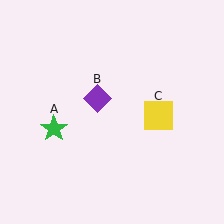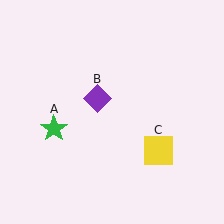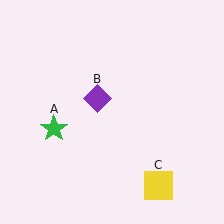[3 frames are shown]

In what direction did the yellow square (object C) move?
The yellow square (object C) moved down.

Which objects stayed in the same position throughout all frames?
Green star (object A) and purple diamond (object B) remained stationary.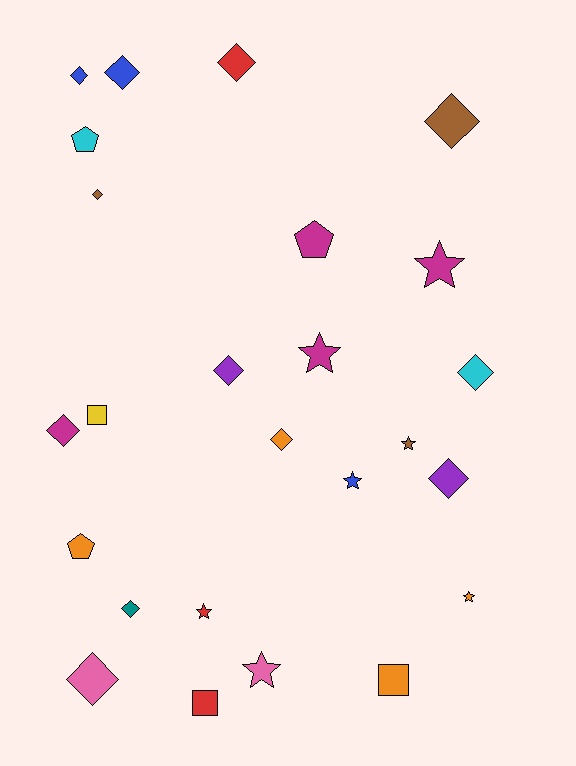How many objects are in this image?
There are 25 objects.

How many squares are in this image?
There are 3 squares.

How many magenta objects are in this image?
There are 4 magenta objects.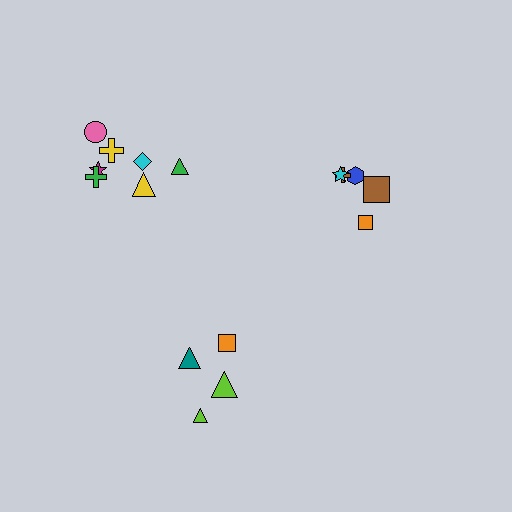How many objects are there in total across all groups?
There are 16 objects.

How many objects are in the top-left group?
There are 7 objects.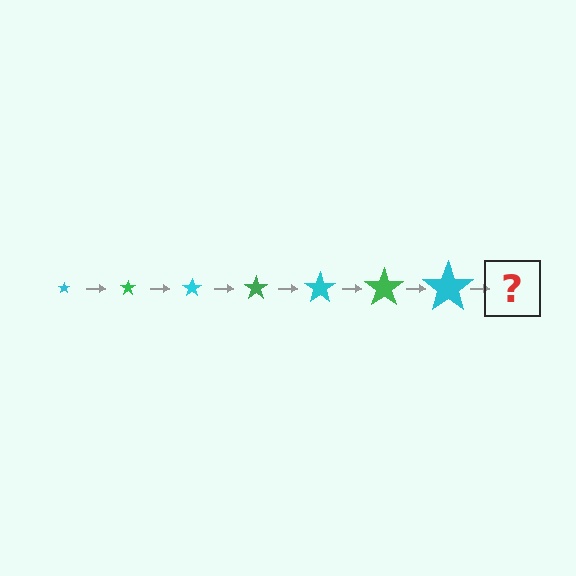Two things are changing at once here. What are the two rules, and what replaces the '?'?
The two rules are that the star grows larger each step and the color cycles through cyan and green. The '?' should be a green star, larger than the previous one.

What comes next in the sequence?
The next element should be a green star, larger than the previous one.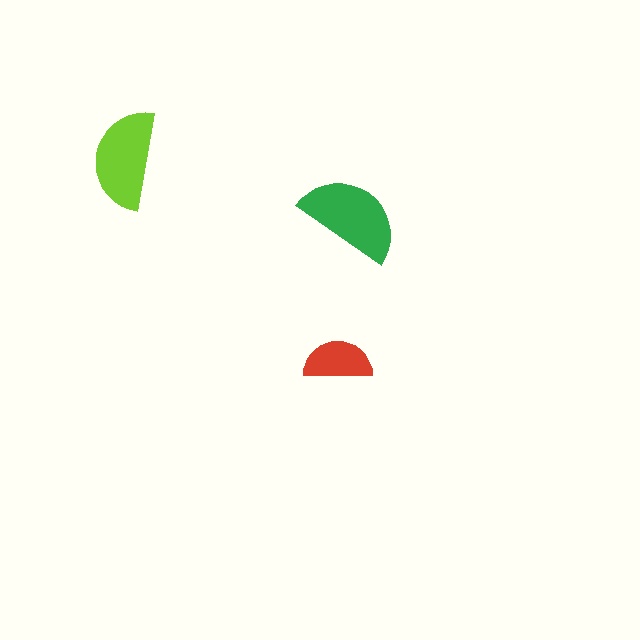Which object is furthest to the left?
The lime semicircle is leftmost.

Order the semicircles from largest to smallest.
the green one, the lime one, the red one.